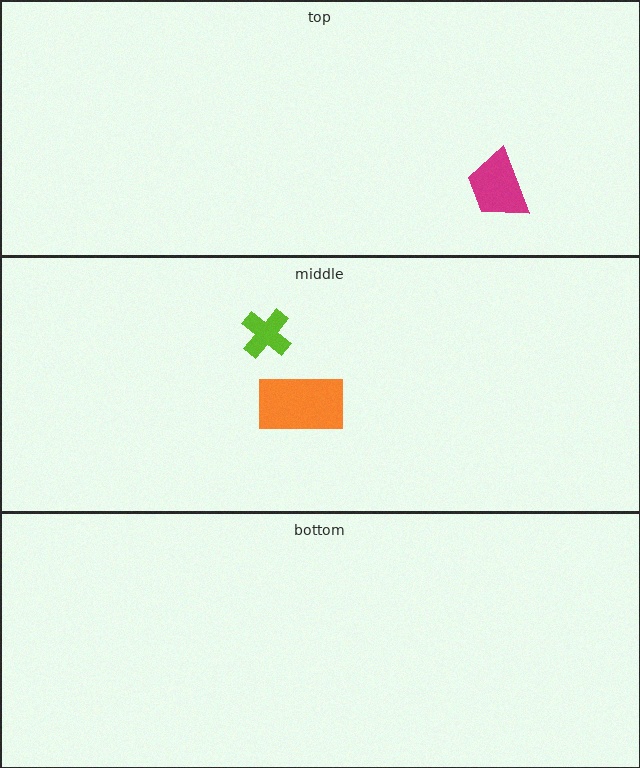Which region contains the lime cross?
The middle region.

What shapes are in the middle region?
The orange rectangle, the lime cross.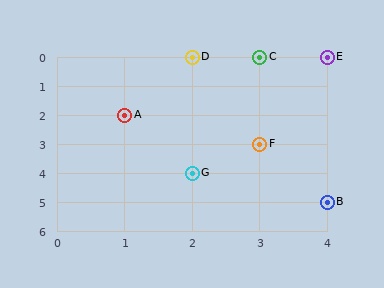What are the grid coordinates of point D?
Point D is at grid coordinates (2, 0).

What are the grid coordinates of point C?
Point C is at grid coordinates (3, 0).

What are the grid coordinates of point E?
Point E is at grid coordinates (4, 0).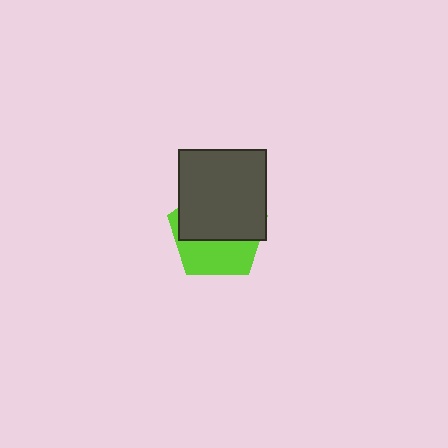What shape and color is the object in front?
The object in front is a dark gray rectangle.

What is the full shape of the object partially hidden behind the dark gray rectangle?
The partially hidden object is a lime pentagon.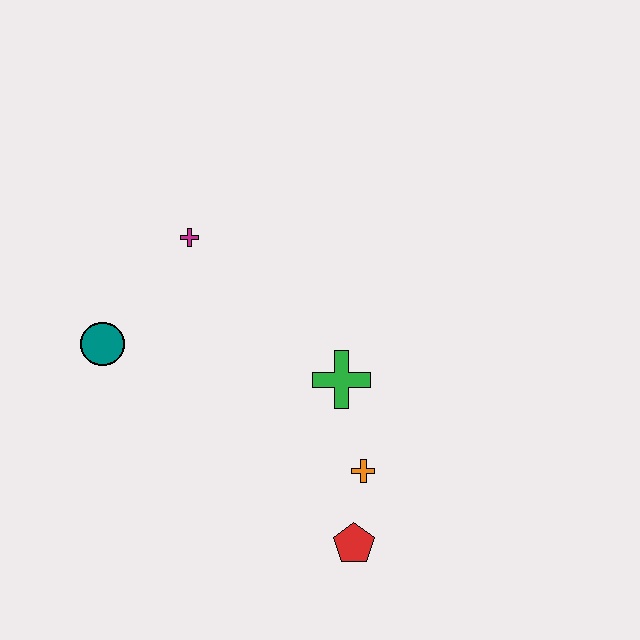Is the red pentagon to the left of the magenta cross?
No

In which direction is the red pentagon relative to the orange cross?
The red pentagon is below the orange cross.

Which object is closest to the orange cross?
The red pentagon is closest to the orange cross.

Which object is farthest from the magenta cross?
The red pentagon is farthest from the magenta cross.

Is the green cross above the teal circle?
No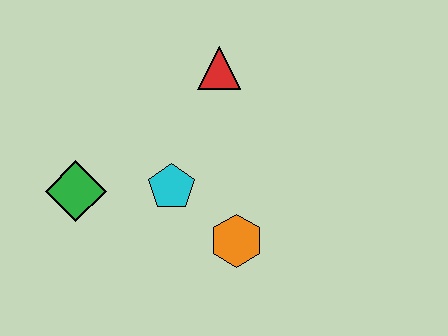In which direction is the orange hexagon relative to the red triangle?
The orange hexagon is below the red triangle.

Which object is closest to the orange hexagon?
The cyan pentagon is closest to the orange hexagon.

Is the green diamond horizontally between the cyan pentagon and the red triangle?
No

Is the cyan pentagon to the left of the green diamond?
No